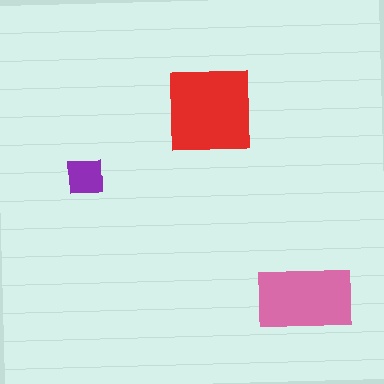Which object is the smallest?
The purple square.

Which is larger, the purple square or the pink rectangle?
The pink rectangle.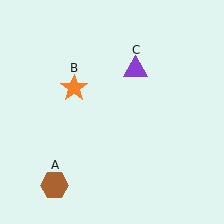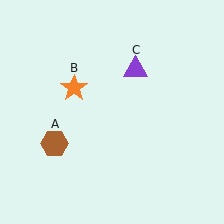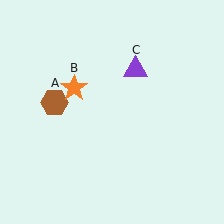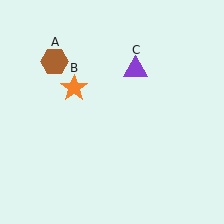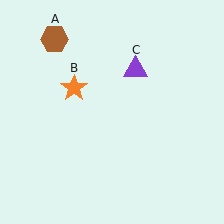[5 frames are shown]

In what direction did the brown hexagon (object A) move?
The brown hexagon (object A) moved up.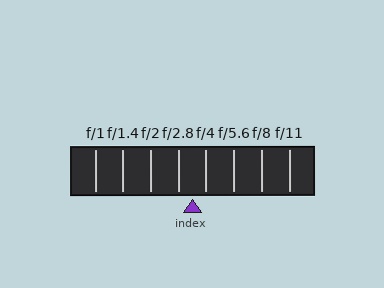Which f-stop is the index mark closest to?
The index mark is closest to f/4.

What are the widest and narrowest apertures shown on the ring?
The widest aperture shown is f/1 and the narrowest is f/11.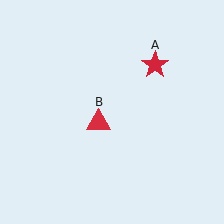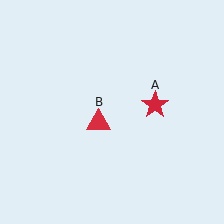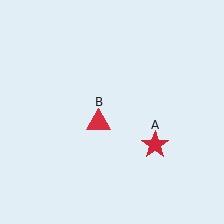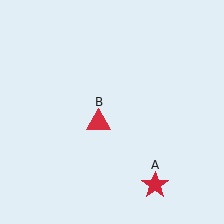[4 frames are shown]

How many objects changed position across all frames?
1 object changed position: red star (object A).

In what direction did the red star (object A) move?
The red star (object A) moved down.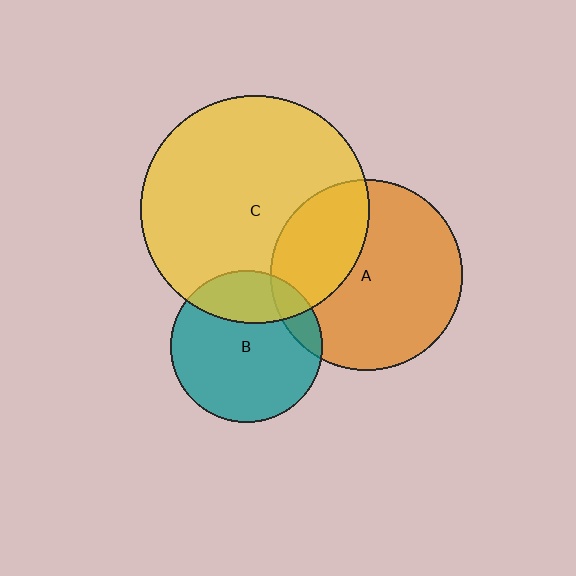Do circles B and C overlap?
Yes.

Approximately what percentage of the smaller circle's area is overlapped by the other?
Approximately 25%.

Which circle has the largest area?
Circle C (yellow).